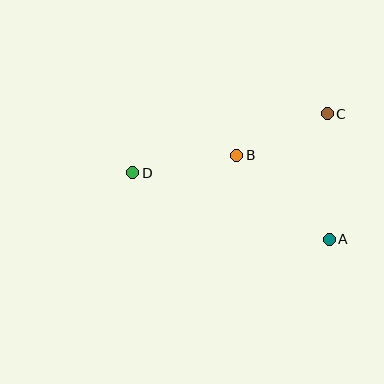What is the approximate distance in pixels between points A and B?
The distance between A and B is approximately 125 pixels.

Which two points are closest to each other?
Points B and C are closest to each other.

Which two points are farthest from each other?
Points A and D are farthest from each other.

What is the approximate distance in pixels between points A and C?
The distance between A and C is approximately 126 pixels.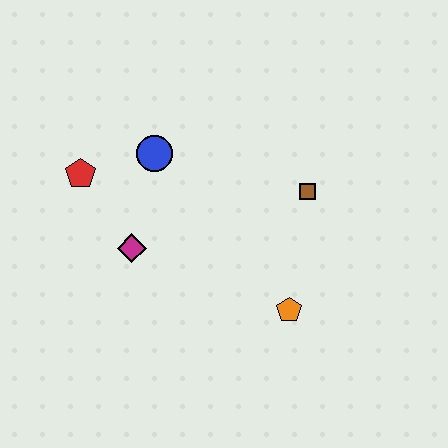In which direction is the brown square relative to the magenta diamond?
The brown square is to the right of the magenta diamond.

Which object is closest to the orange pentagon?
The brown square is closest to the orange pentagon.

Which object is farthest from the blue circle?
The orange pentagon is farthest from the blue circle.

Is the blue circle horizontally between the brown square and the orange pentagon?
No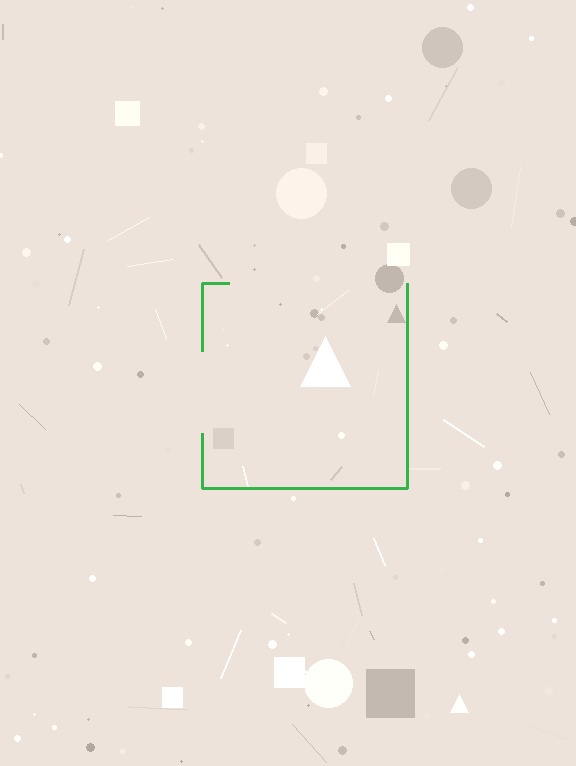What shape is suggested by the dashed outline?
The dashed outline suggests a square.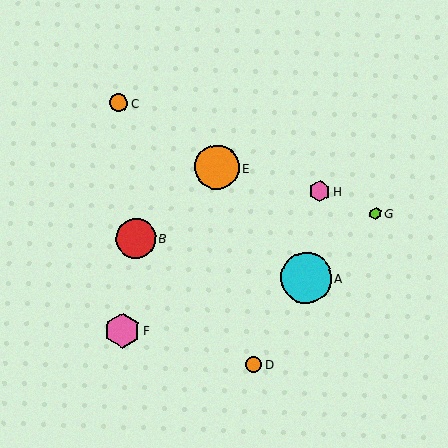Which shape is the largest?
The cyan circle (labeled A) is the largest.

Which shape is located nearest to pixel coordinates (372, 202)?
The lime hexagon (labeled G) at (376, 214) is nearest to that location.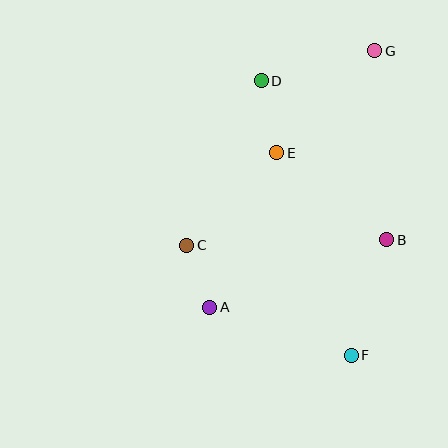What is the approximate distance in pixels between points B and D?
The distance between B and D is approximately 203 pixels.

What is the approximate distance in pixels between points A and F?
The distance between A and F is approximately 149 pixels.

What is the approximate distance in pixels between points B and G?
The distance between B and G is approximately 190 pixels.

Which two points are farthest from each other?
Points F and G are farthest from each other.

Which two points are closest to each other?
Points A and C are closest to each other.